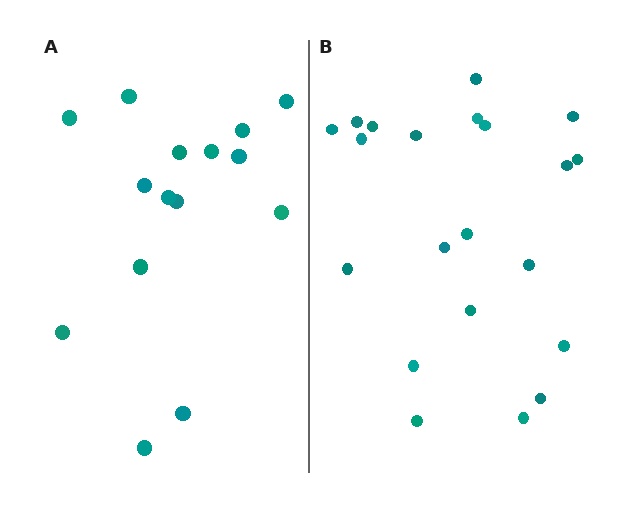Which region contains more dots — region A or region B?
Region B (the right region) has more dots.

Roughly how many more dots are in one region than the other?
Region B has about 6 more dots than region A.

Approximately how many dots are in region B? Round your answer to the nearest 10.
About 20 dots. (The exact count is 21, which rounds to 20.)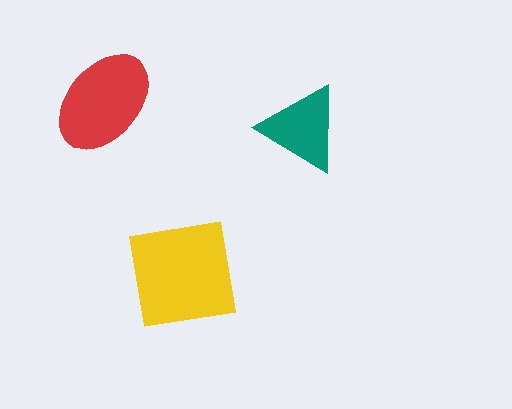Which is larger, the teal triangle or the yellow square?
The yellow square.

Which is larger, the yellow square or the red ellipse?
The yellow square.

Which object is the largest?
The yellow square.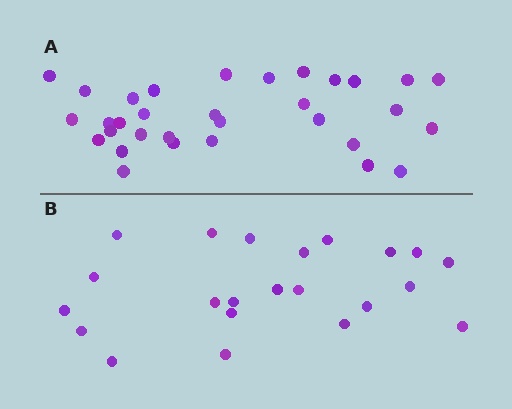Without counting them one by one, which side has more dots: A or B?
Region A (the top region) has more dots.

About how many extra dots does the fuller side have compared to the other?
Region A has roughly 10 or so more dots than region B.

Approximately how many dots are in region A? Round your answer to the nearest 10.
About 30 dots. (The exact count is 32, which rounds to 30.)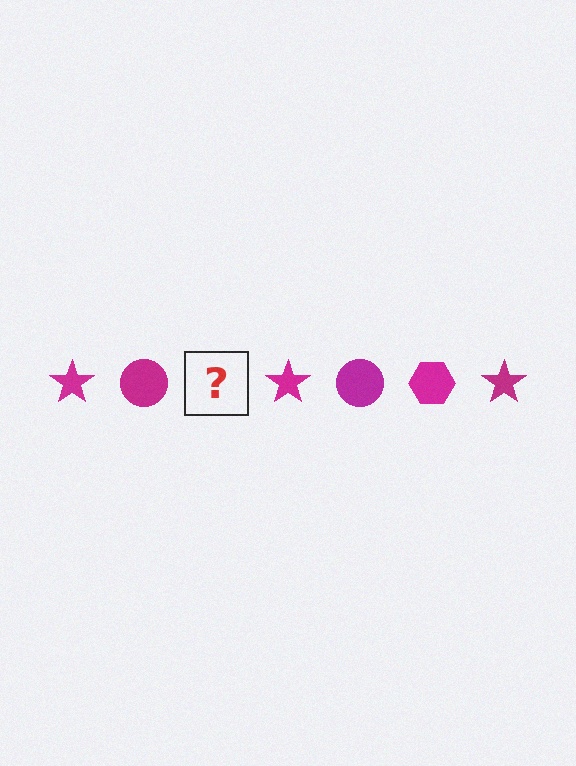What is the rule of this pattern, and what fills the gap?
The rule is that the pattern cycles through star, circle, hexagon shapes in magenta. The gap should be filled with a magenta hexagon.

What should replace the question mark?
The question mark should be replaced with a magenta hexagon.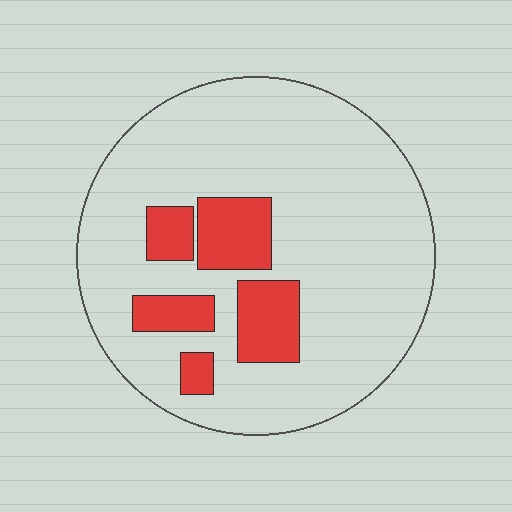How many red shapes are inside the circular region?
5.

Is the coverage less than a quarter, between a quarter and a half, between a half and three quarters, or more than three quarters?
Less than a quarter.